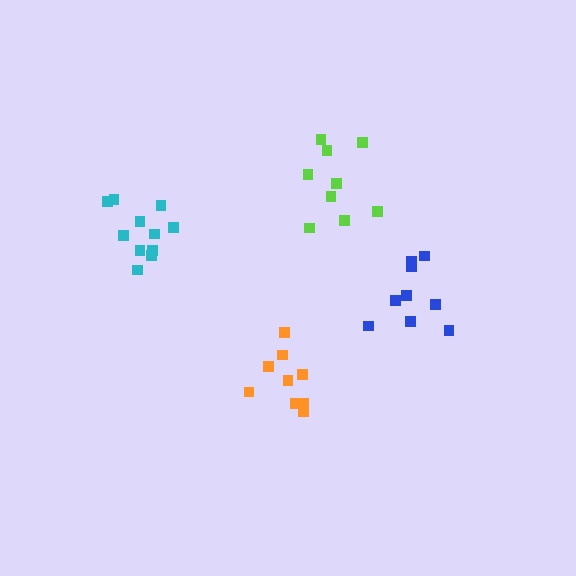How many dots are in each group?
Group 1: 9 dots, Group 2: 9 dots, Group 3: 11 dots, Group 4: 9 dots (38 total).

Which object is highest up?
The lime cluster is topmost.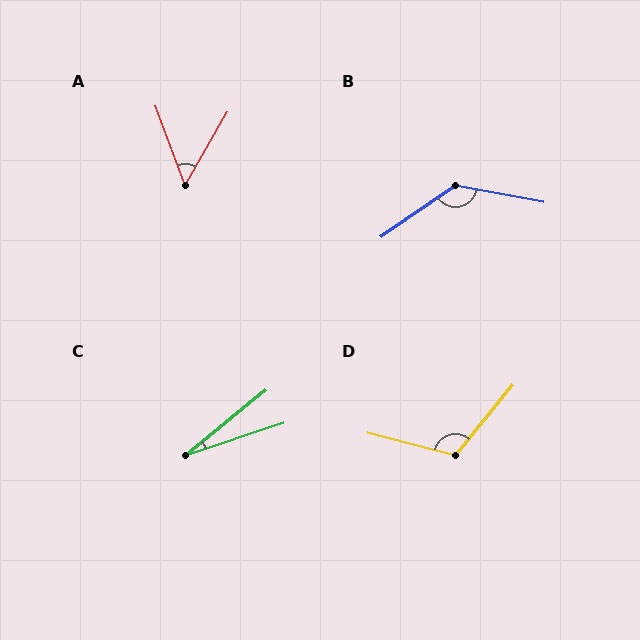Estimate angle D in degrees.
Approximately 115 degrees.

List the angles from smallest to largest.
C (21°), A (50°), D (115°), B (135°).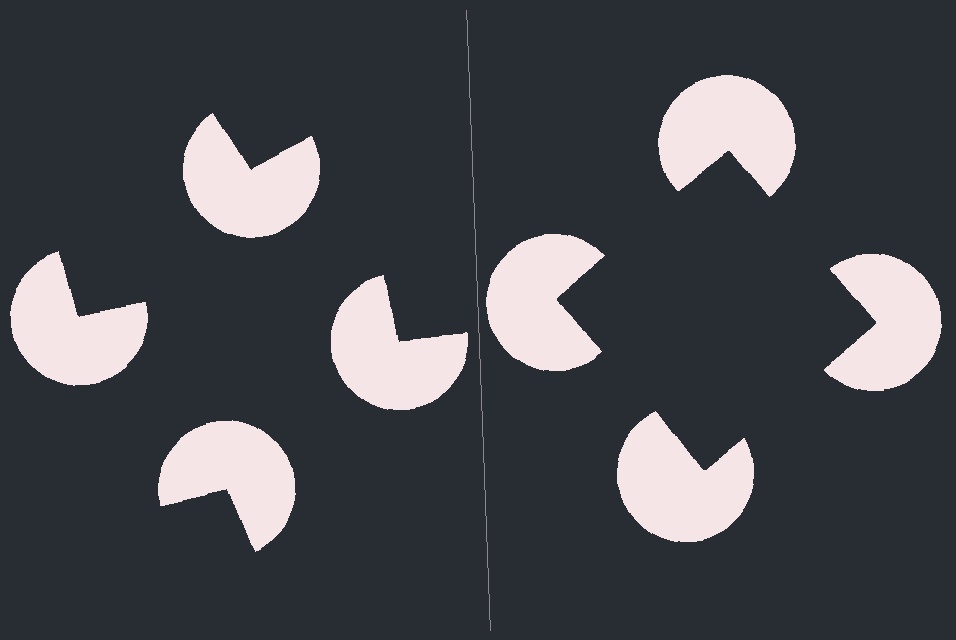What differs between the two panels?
The pac-man discs are positioned identically on both sides; only the wedge orientations differ. On the right they align to a square; on the left they are misaligned.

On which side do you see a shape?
An illusory square appears on the right side. On the left side the wedge cuts are rotated, so no coherent shape forms.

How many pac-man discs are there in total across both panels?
8 — 4 on each side.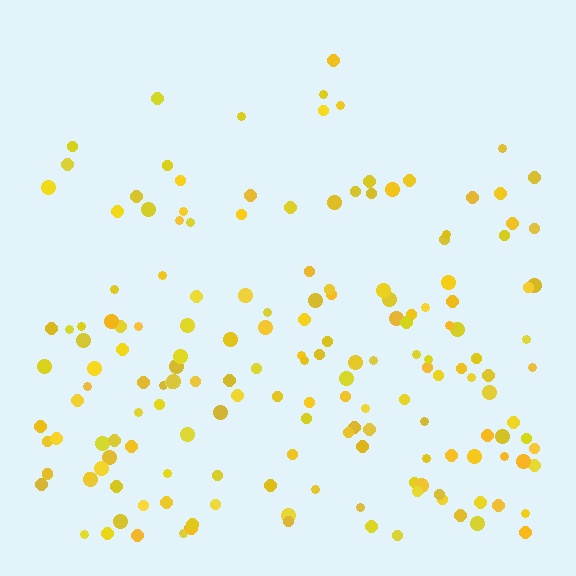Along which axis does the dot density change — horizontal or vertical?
Vertical.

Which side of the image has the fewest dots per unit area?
The top.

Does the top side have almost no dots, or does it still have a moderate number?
Still a moderate number, just noticeably fewer than the bottom.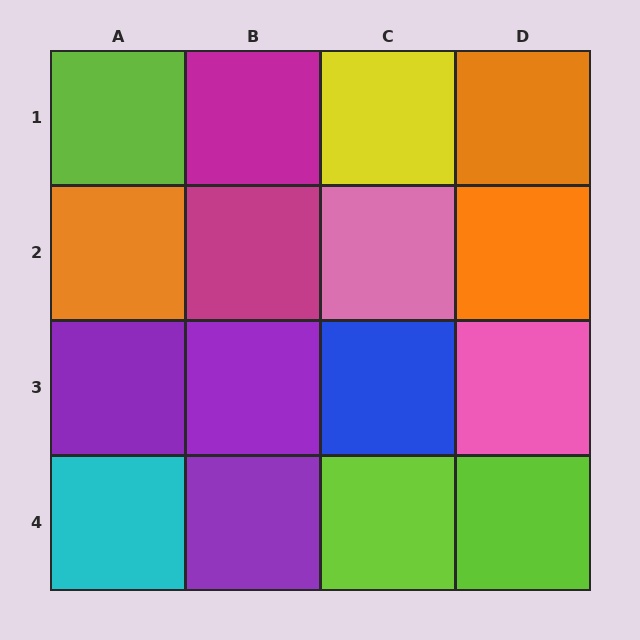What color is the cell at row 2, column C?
Pink.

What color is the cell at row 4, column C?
Lime.